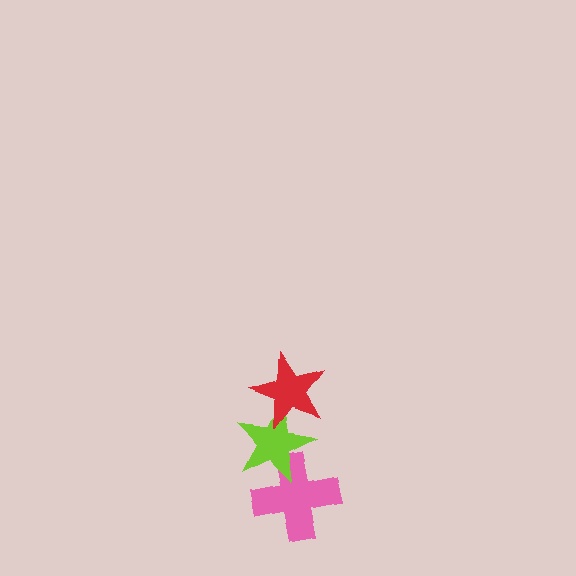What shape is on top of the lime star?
The red star is on top of the lime star.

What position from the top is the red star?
The red star is 1st from the top.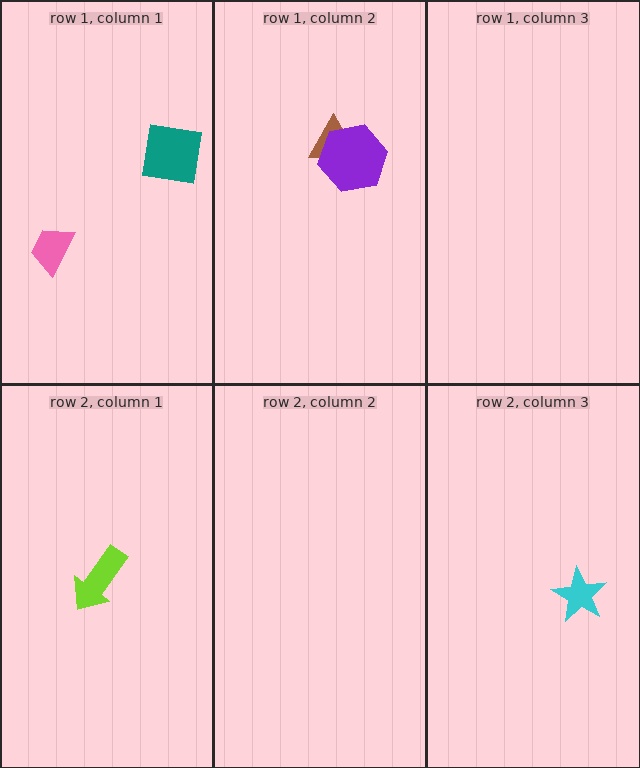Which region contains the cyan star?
The row 2, column 3 region.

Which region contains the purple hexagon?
The row 1, column 2 region.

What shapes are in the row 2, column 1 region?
The lime arrow.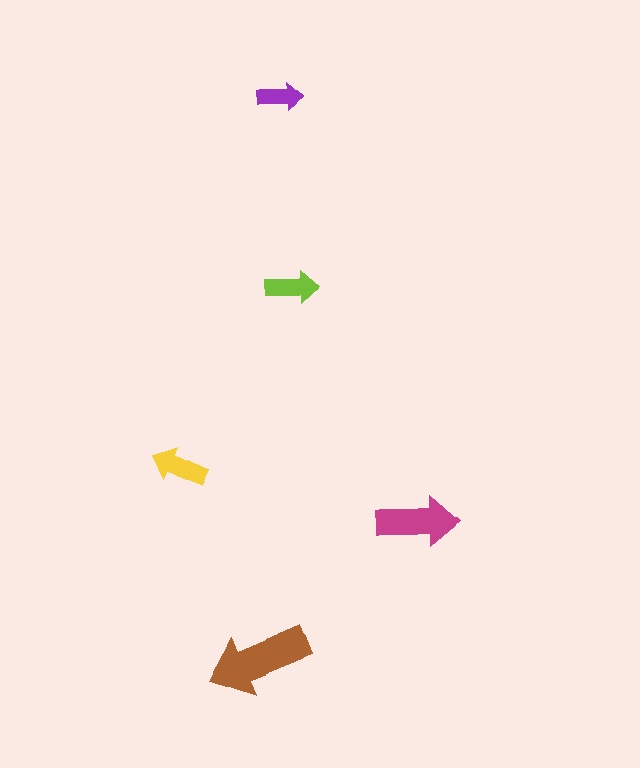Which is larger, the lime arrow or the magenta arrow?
The magenta one.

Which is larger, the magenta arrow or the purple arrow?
The magenta one.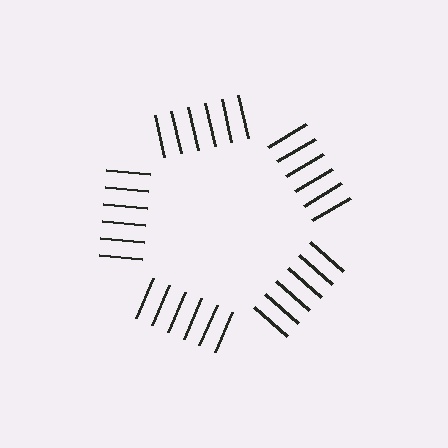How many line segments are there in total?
30 — 6 along each of the 5 edges.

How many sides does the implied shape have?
5 sides — the line-ends trace a pentagon.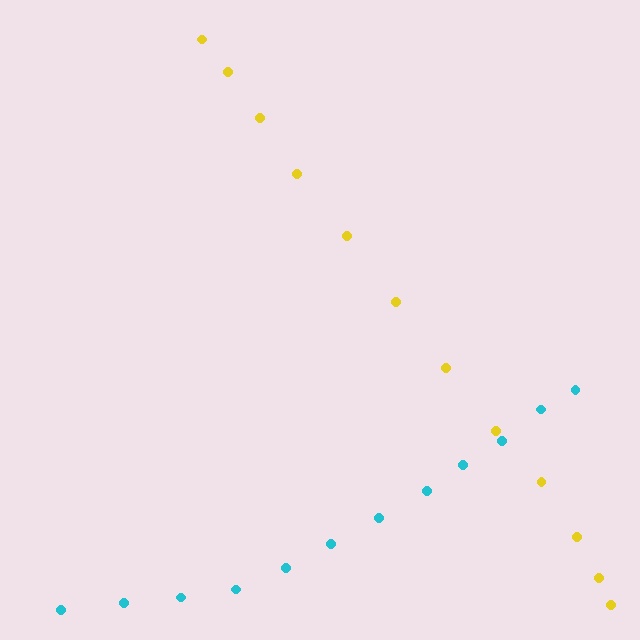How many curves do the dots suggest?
There are 2 distinct paths.